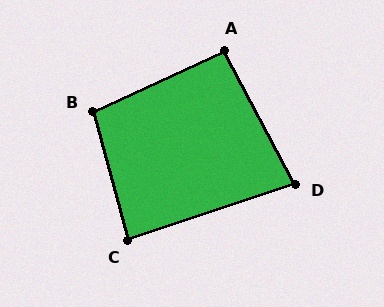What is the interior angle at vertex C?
Approximately 87 degrees (approximately right).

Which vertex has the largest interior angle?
B, at approximately 100 degrees.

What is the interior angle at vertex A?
Approximately 93 degrees (approximately right).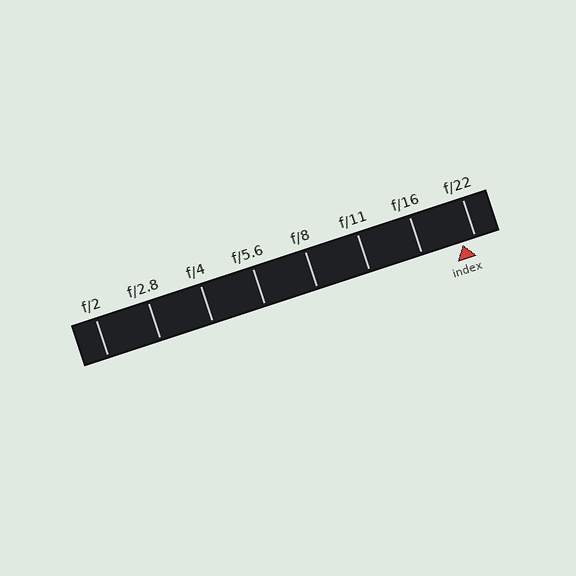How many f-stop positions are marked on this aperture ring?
There are 8 f-stop positions marked.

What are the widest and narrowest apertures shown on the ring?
The widest aperture shown is f/2 and the narrowest is f/22.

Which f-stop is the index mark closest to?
The index mark is closest to f/22.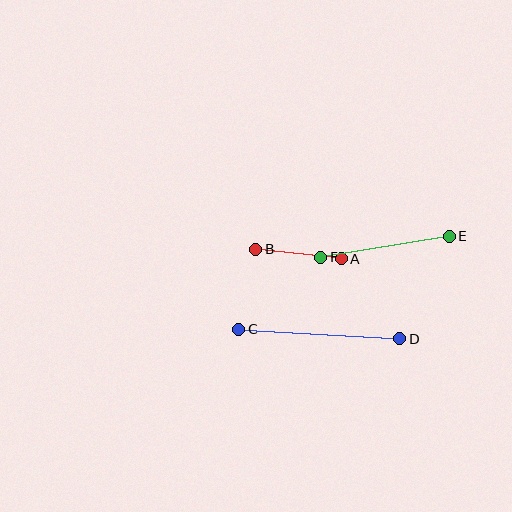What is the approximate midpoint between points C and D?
The midpoint is at approximately (319, 334) pixels.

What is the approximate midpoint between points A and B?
The midpoint is at approximately (298, 254) pixels.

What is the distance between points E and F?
The distance is approximately 130 pixels.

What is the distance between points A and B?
The distance is approximately 86 pixels.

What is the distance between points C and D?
The distance is approximately 161 pixels.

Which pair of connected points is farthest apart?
Points C and D are farthest apart.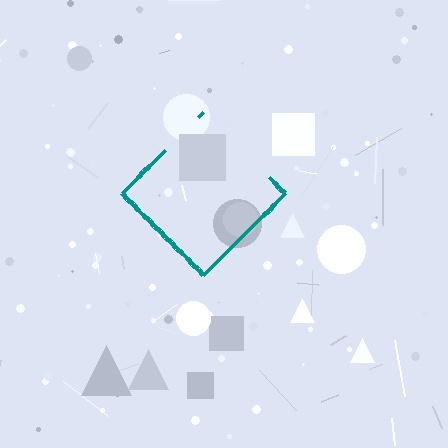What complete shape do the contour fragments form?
The contour fragments form a diamond.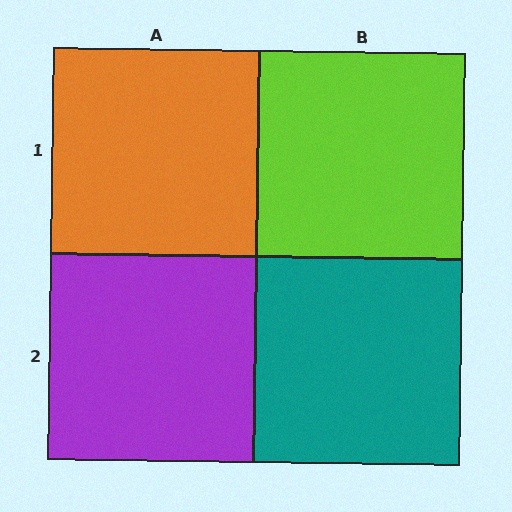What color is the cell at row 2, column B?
Teal.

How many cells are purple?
1 cell is purple.